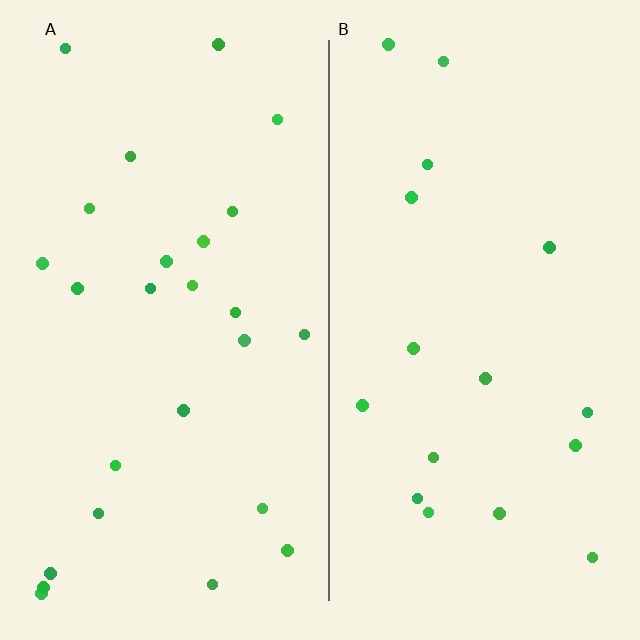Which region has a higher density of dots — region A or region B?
A (the left).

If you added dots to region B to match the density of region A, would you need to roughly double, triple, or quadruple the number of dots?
Approximately double.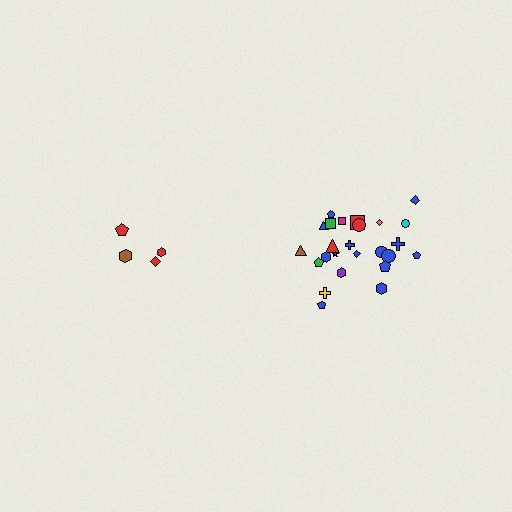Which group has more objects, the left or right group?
The right group.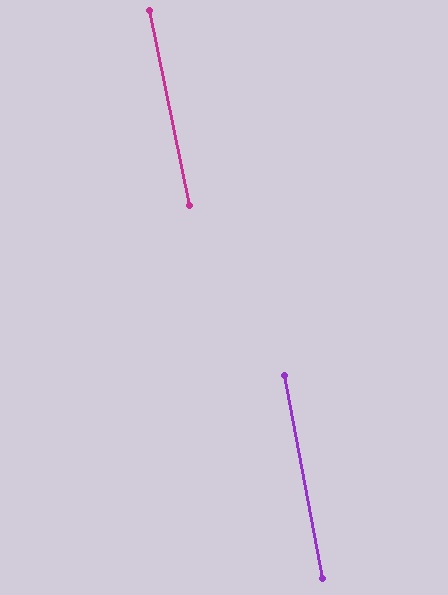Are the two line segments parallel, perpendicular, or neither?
Parallel — their directions differ by only 1.1°.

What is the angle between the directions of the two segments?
Approximately 1 degree.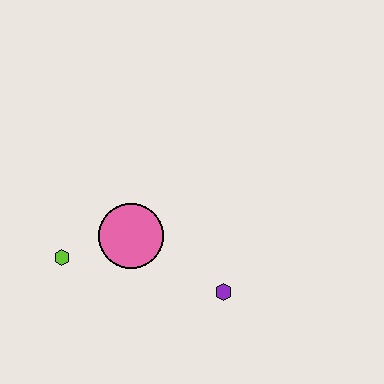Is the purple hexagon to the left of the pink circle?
No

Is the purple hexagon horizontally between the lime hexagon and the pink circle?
No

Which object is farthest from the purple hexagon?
The lime hexagon is farthest from the purple hexagon.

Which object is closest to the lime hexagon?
The pink circle is closest to the lime hexagon.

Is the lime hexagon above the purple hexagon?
Yes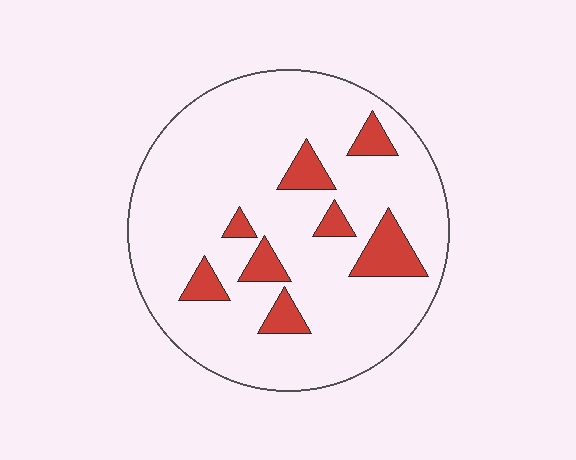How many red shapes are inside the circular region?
8.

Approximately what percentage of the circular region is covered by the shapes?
Approximately 15%.